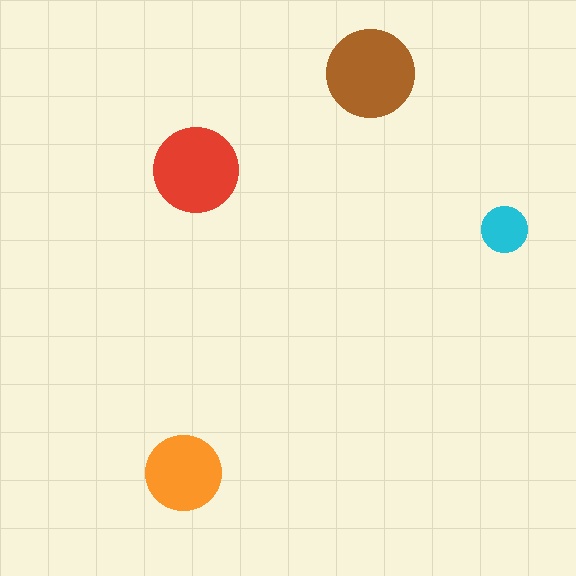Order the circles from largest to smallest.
the brown one, the red one, the orange one, the cyan one.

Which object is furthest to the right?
The cyan circle is rightmost.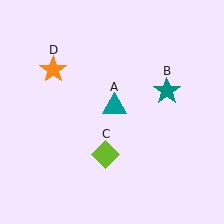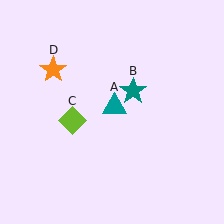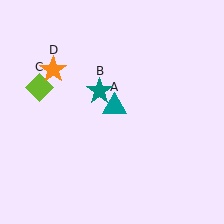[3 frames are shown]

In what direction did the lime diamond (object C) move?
The lime diamond (object C) moved up and to the left.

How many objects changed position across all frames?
2 objects changed position: teal star (object B), lime diamond (object C).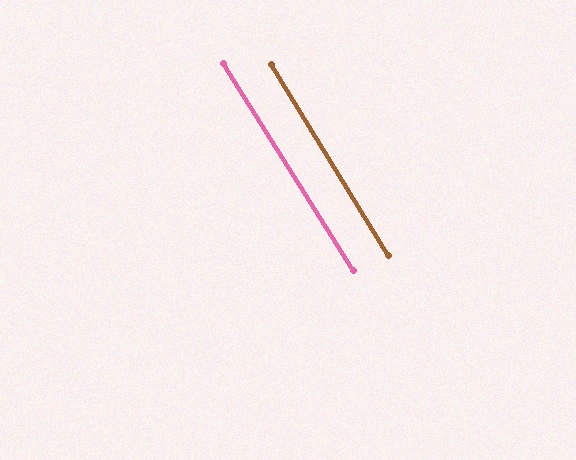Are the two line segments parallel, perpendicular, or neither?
Parallel — their directions differ by only 0.4°.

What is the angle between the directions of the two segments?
Approximately 0 degrees.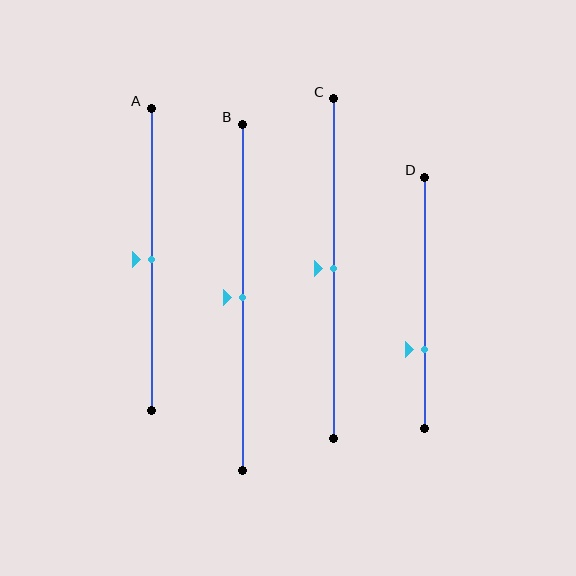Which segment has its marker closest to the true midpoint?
Segment A has its marker closest to the true midpoint.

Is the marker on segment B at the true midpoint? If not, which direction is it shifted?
Yes, the marker on segment B is at the true midpoint.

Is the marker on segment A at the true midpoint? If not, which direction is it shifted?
Yes, the marker on segment A is at the true midpoint.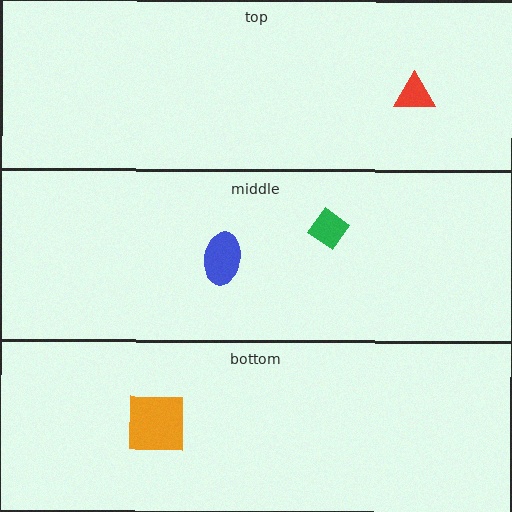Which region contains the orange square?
The bottom region.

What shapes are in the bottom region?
The orange square.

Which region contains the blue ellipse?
The middle region.